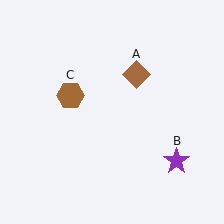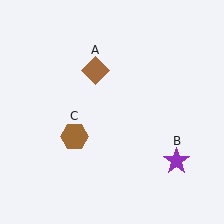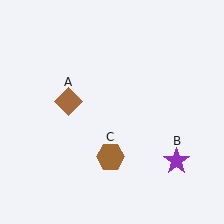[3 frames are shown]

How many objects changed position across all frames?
2 objects changed position: brown diamond (object A), brown hexagon (object C).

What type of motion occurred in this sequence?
The brown diamond (object A), brown hexagon (object C) rotated counterclockwise around the center of the scene.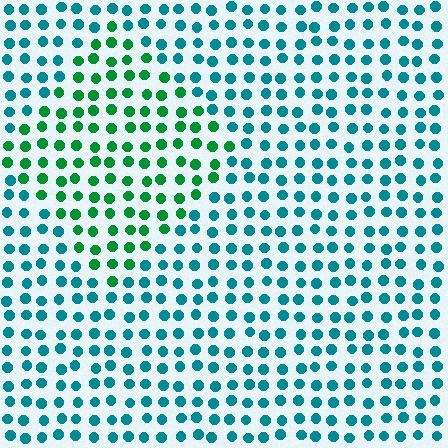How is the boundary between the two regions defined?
The boundary is defined purely by a slight shift in hue (about 43 degrees). Spacing, size, and orientation are identical on both sides.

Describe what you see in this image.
The image is filled with small teal elements in a uniform arrangement. A diamond-shaped region is visible where the elements are tinted to a slightly different hue, forming a subtle color boundary.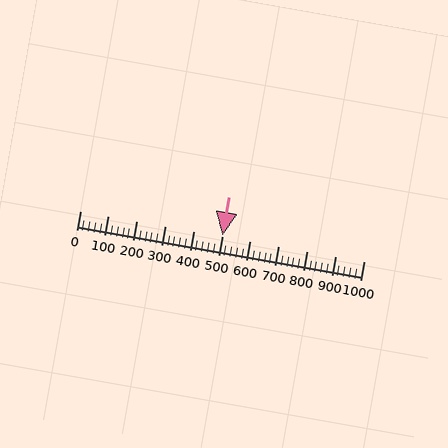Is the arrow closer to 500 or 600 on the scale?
The arrow is closer to 500.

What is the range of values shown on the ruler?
The ruler shows values from 0 to 1000.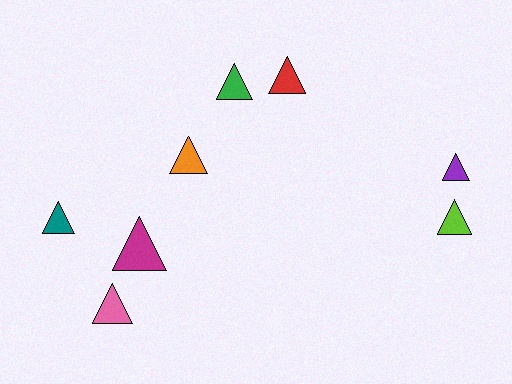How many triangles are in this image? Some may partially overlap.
There are 8 triangles.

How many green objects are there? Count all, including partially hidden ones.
There is 1 green object.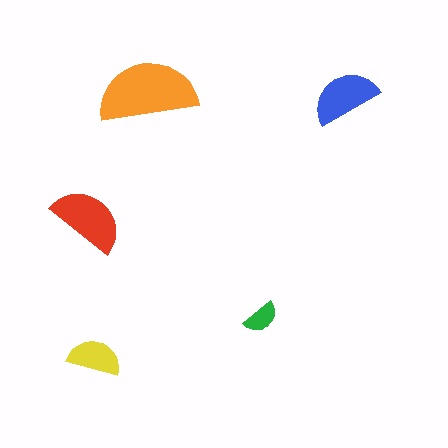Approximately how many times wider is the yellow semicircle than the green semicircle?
About 1.5 times wider.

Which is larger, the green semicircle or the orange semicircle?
The orange one.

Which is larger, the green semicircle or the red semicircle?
The red one.